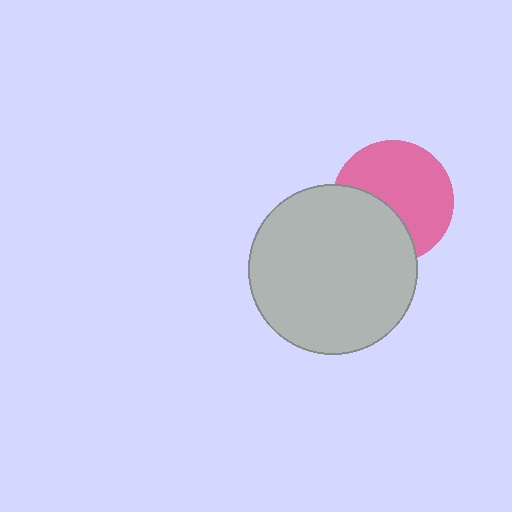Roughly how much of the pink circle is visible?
About half of it is visible (roughly 63%).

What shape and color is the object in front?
The object in front is a light gray circle.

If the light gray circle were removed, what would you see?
You would see the complete pink circle.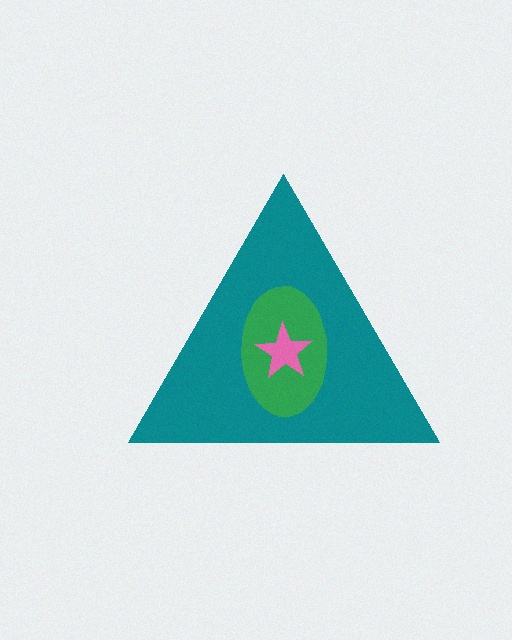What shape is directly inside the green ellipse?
The pink star.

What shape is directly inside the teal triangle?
The green ellipse.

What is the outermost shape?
The teal triangle.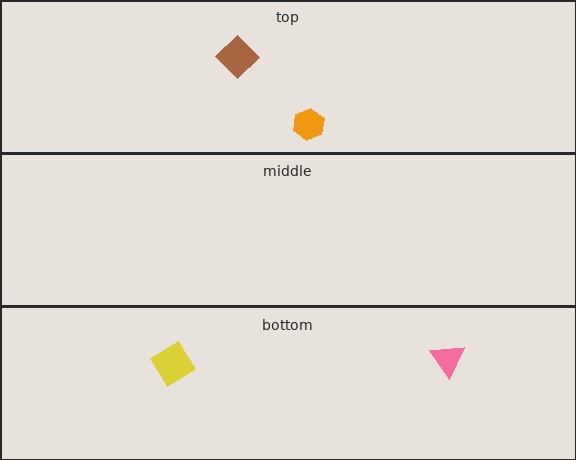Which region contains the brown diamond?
The top region.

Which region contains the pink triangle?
The bottom region.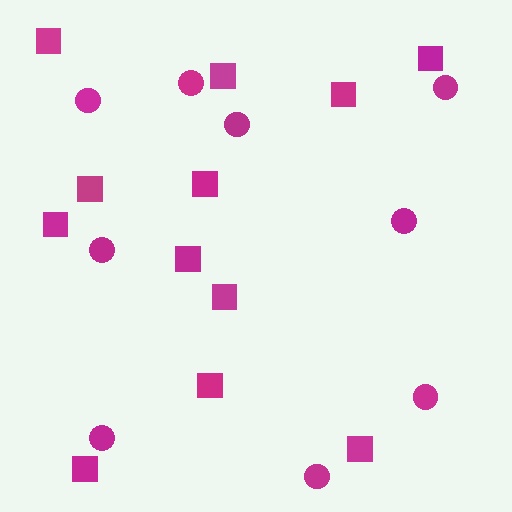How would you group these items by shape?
There are 2 groups: one group of circles (9) and one group of squares (12).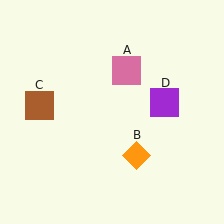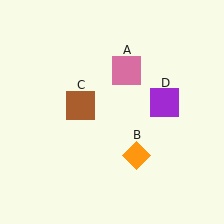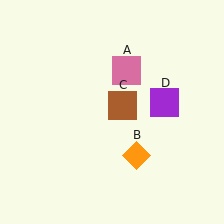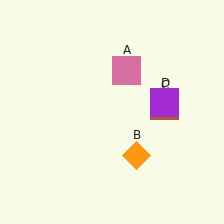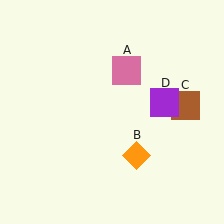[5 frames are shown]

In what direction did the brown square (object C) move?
The brown square (object C) moved right.